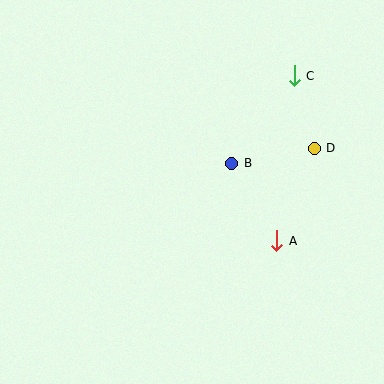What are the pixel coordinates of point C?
Point C is at (294, 76).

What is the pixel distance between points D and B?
The distance between D and B is 84 pixels.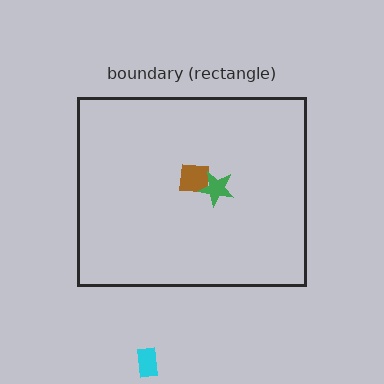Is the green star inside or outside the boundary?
Inside.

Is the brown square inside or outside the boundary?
Inside.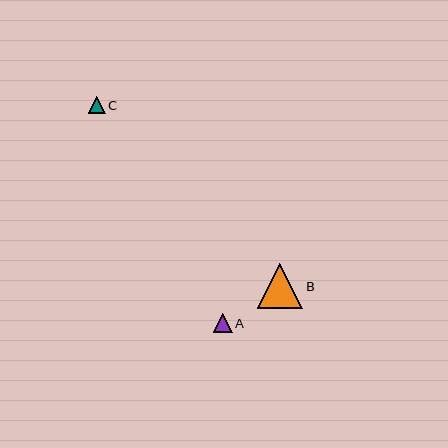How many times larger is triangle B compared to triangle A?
Triangle B is approximately 2.4 times the size of triangle A.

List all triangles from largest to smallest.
From largest to smallest: B, A, C.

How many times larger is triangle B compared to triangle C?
Triangle B is approximately 2.7 times the size of triangle C.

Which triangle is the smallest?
Triangle C is the smallest with a size of approximately 17 pixels.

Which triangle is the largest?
Triangle B is the largest with a size of approximately 45 pixels.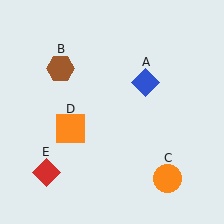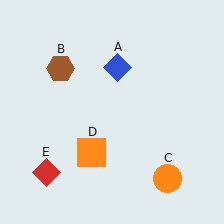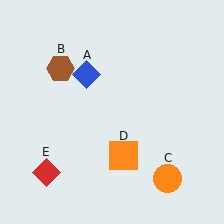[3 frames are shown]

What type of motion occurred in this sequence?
The blue diamond (object A), orange square (object D) rotated counterclockwise around the center of the scene.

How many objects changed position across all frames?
2 objects changed position: blue diamond (object A), orange square (object D).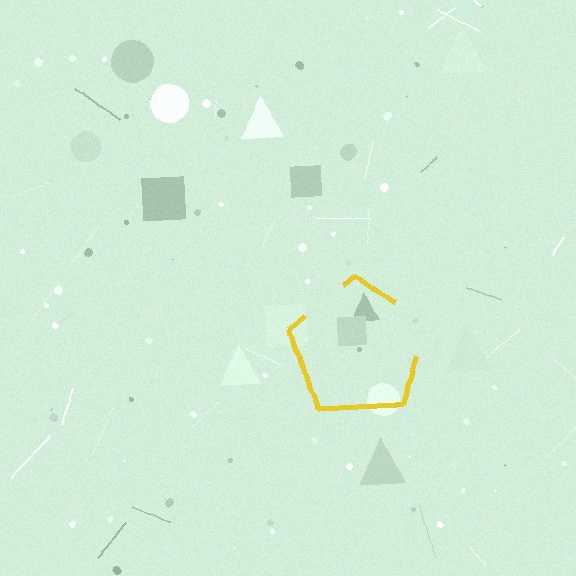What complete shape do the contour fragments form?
The contour fragments form a pentagon.